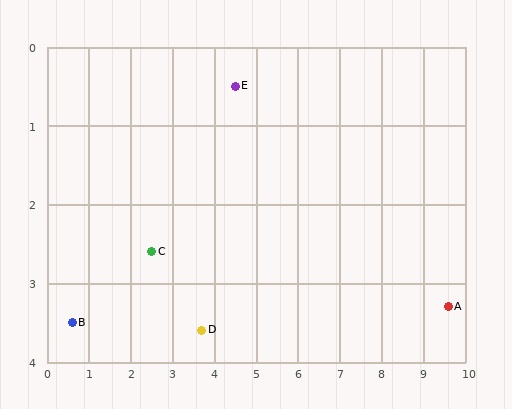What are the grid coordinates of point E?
Point E is at approximately (4.5, 0.5).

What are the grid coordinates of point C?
Point C is at approximately (2.5, 2.6).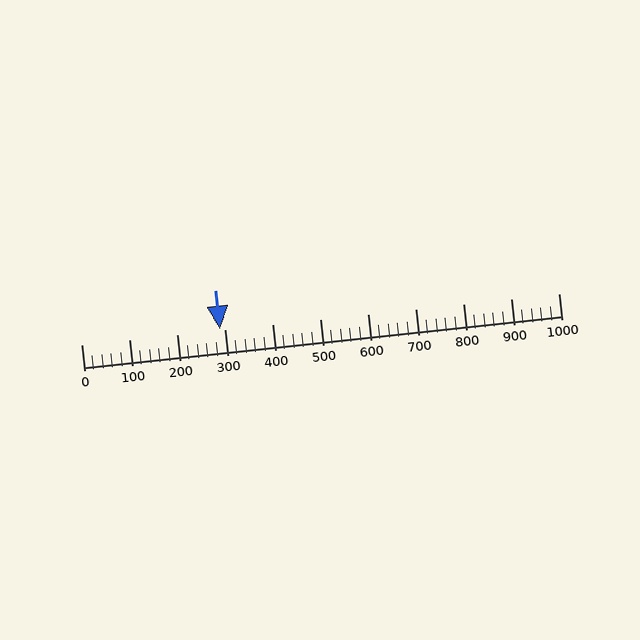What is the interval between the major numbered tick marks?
The major tick marks are spaced 100 units apart.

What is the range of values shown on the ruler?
The ruler shows values from 0 to 1000.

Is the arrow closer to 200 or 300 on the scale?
The arrow is closer to 300.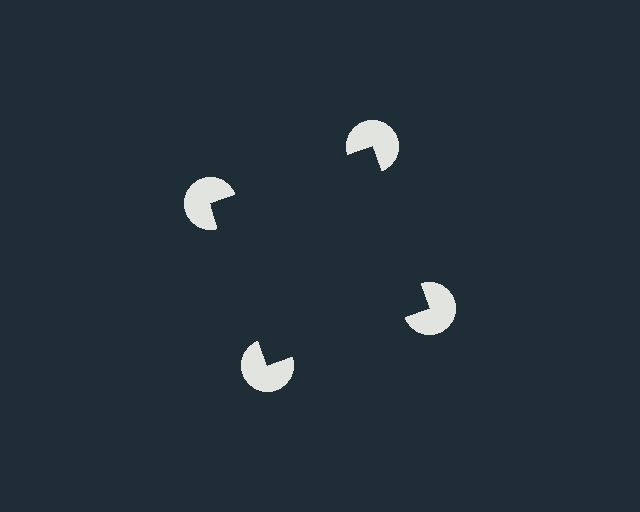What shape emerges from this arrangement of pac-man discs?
An illusory square — its edges are inferred from the aligned wedge cuts in the pac-man discs, not physically drawn.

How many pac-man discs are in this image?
There are 4 — one at each vertex of the illusory square.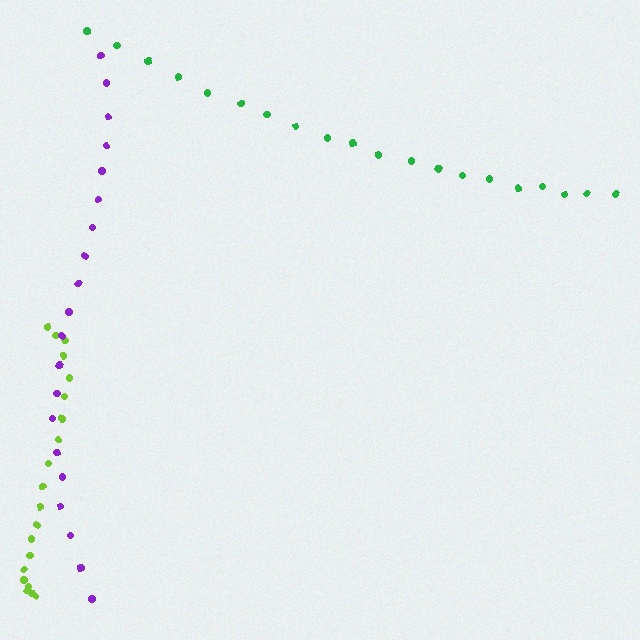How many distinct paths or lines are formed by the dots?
There are 3 distinct paths.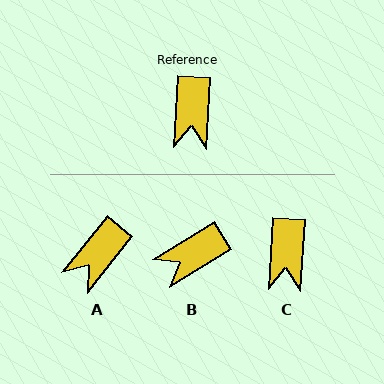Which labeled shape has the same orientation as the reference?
C.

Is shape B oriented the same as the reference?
No, it is off by about 55 degrees.